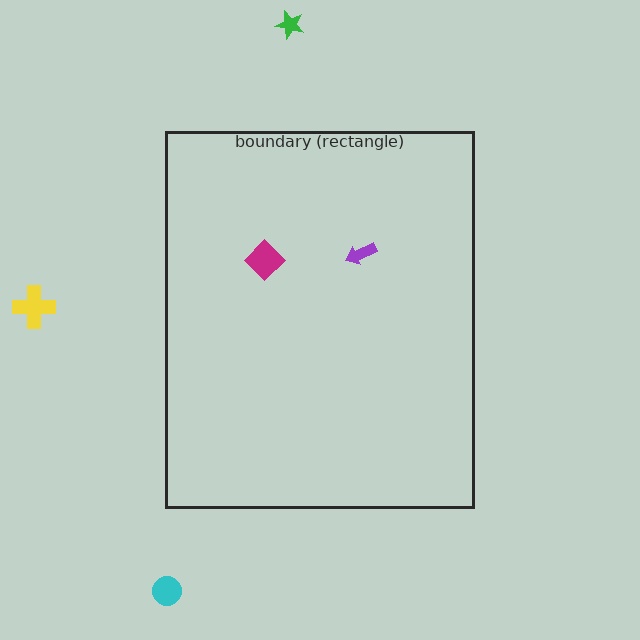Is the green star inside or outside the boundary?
Outside.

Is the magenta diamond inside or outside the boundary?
Inside.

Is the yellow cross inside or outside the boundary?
Outside.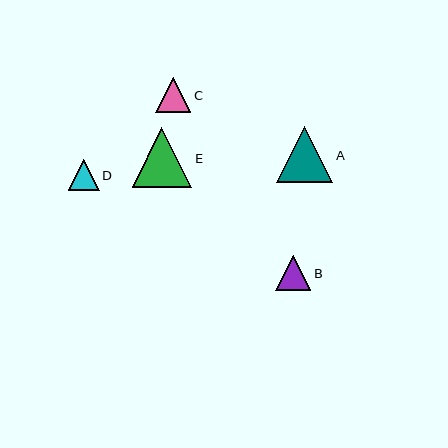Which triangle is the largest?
Triangle E is the largest with a size of approximately 60 pixels.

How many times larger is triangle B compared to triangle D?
Triangle B is approximately 1.1 times the size of triangle D.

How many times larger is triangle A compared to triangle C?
Triangle A is approximately 1.6 times the size of triangle C.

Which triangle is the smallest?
Triangle D is the smallest with a size of approximately 31 pixels.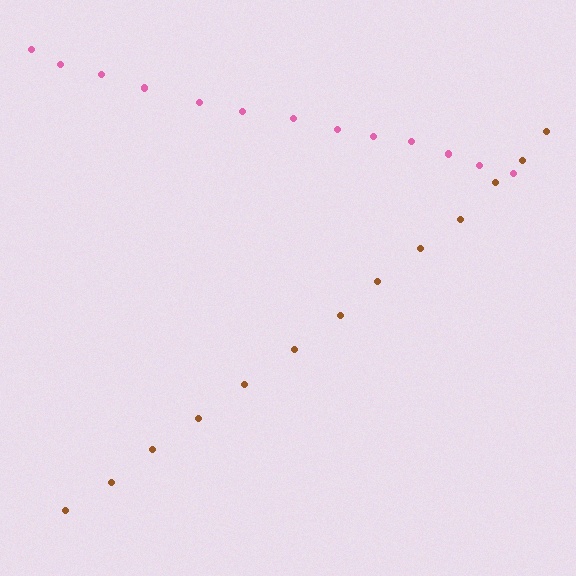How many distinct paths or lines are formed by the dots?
There are 2 distinct paths.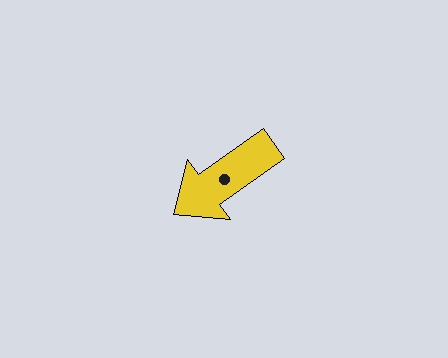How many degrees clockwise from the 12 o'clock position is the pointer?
Approximately 235 degrees.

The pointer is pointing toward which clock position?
Roughly 8 o'clock.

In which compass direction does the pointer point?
Southwest.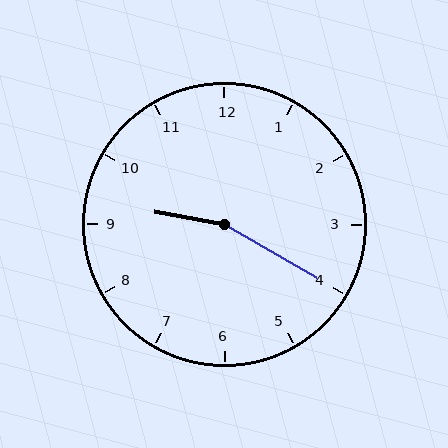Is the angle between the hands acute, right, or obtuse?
It is obtuse.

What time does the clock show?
9:20.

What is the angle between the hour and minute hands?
Approximately 160 degrees.